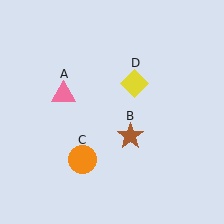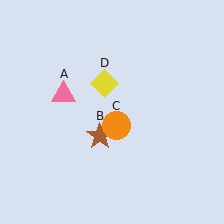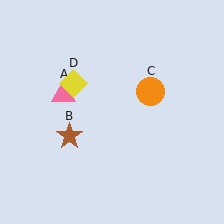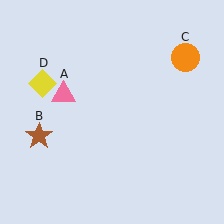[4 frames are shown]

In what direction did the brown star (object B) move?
The brown star (object B) moved left.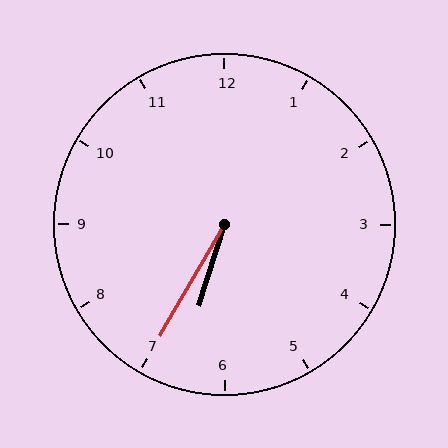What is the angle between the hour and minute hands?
Approximately 12 degrees.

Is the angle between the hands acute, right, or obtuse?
It is acute.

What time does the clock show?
6:35.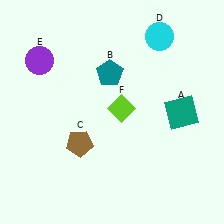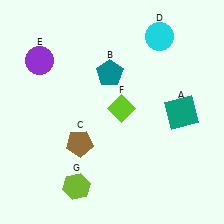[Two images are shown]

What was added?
A lime hexagon (G) was added in Image 2.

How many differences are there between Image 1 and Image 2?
There is 1 difference between the two images.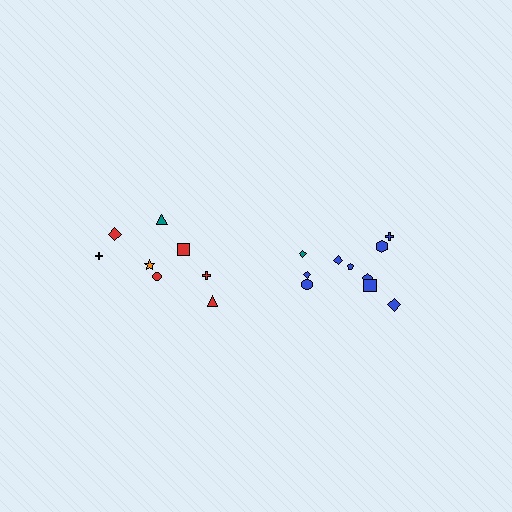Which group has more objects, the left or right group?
The right group.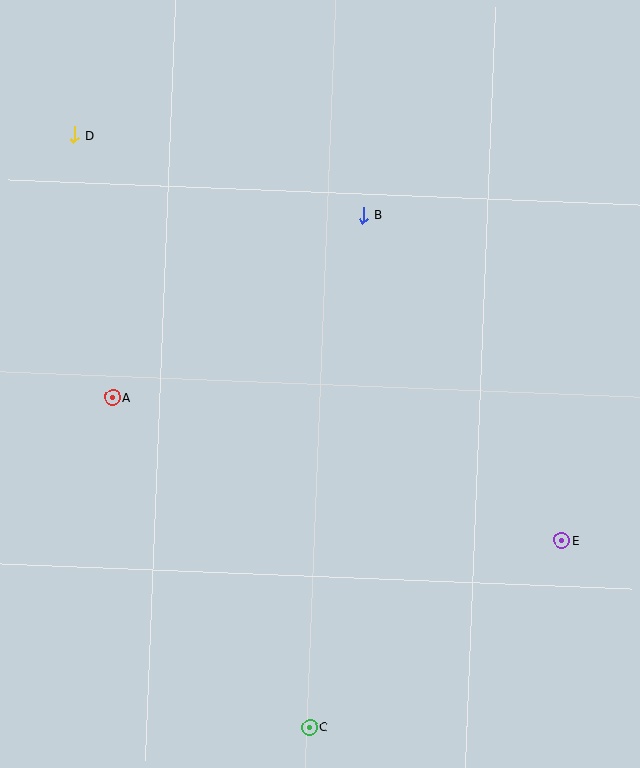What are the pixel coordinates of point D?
Point D is at (75, 135).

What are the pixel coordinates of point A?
Point A is at (112, 398).